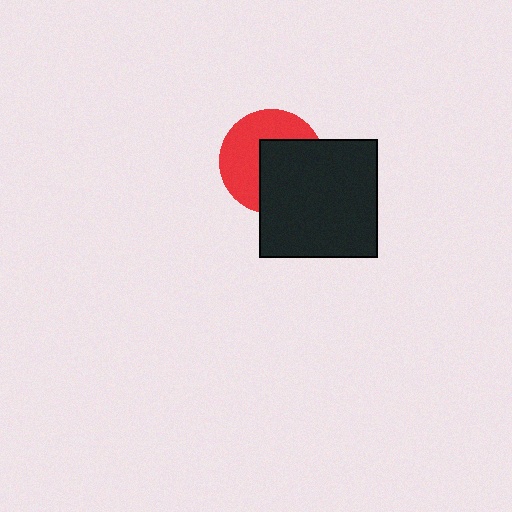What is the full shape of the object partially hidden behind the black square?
The partially hidden object is a red circle.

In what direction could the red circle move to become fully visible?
The red circle could move toward the upper-left. That would shift it out from behind the black square entirely.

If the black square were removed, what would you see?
You would see the complete red circle.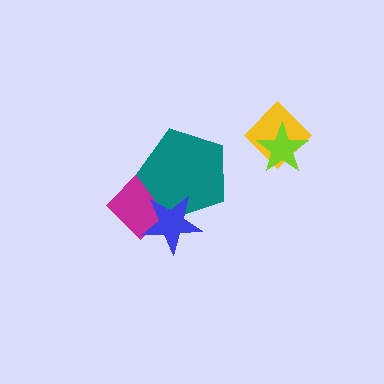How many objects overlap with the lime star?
1 object overlaps with the lime star.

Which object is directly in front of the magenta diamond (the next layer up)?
The teal pentagon is directly in front of the magenta diamond.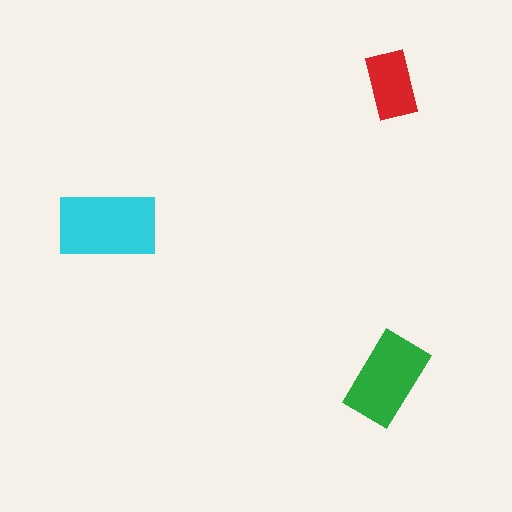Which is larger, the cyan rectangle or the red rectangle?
The cyan one.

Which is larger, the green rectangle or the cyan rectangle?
The cyan one.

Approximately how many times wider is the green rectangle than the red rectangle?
About 1.5 times wider.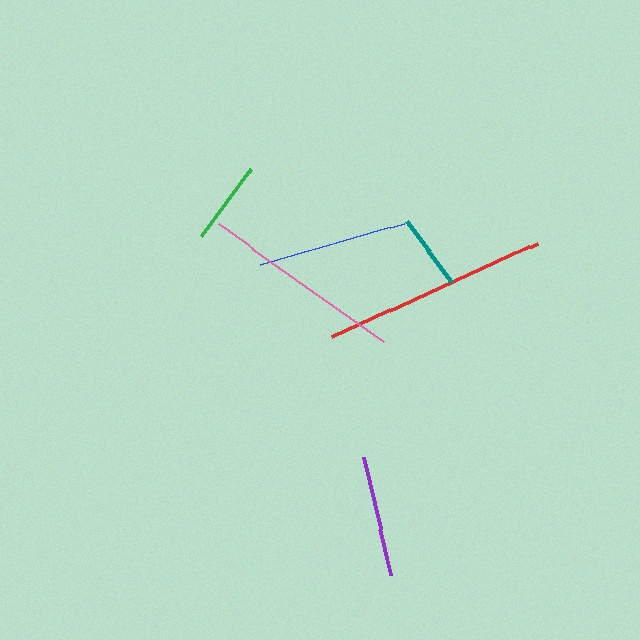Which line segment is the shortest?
The teal line is the shortest at approximately 77 pixels.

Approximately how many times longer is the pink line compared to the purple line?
The pink line is approximately 1.7 times the length of the purple line.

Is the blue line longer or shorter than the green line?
The blue line is longer than the green line.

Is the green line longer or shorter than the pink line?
The pink line is longer than the green line.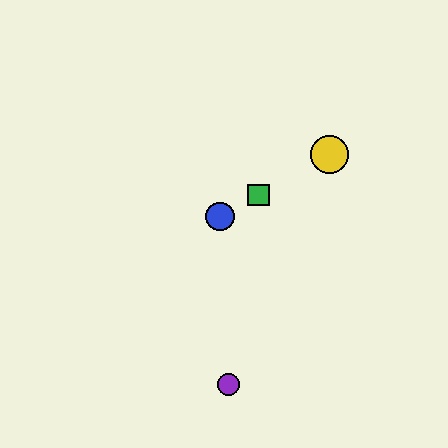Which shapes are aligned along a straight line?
The red circle, the blue circle, the green square, the yellow circle are aligned along a straight line.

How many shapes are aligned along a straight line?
4 shapes (the red circle, the blue circle, the green square, the yellow circle) are aligned along a straight line.